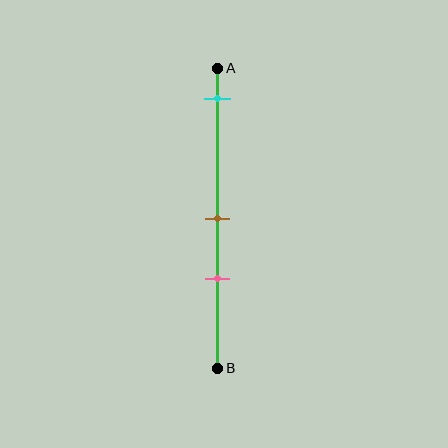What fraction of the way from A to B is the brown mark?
The brown mark is approximately 50% (0.5) of the way from A to B.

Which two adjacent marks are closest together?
The brown and pink marks are the closest adjacent pair.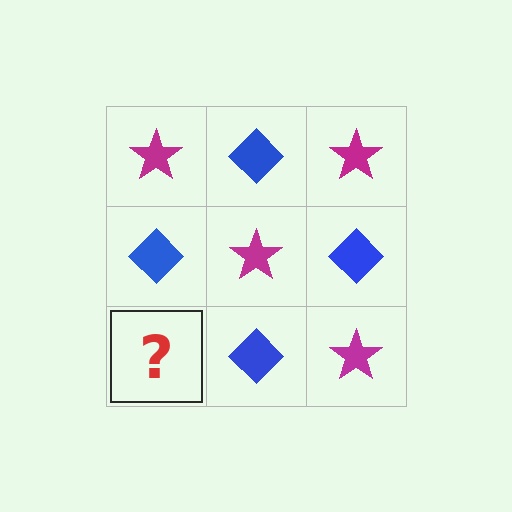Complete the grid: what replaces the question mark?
The question mark should be replaced with a magenta star.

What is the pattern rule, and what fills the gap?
The rule is that it alternates magenta star and blue diamond in a checkerboard pattern. The gap should be filled with a magenta star.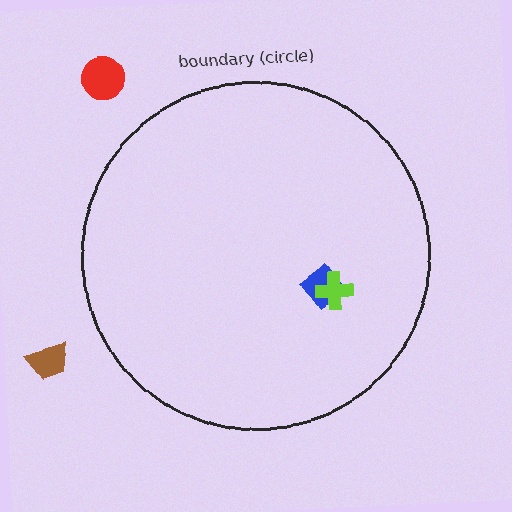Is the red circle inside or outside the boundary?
Outside.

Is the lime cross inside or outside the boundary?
Inside.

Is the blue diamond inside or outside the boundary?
Inside.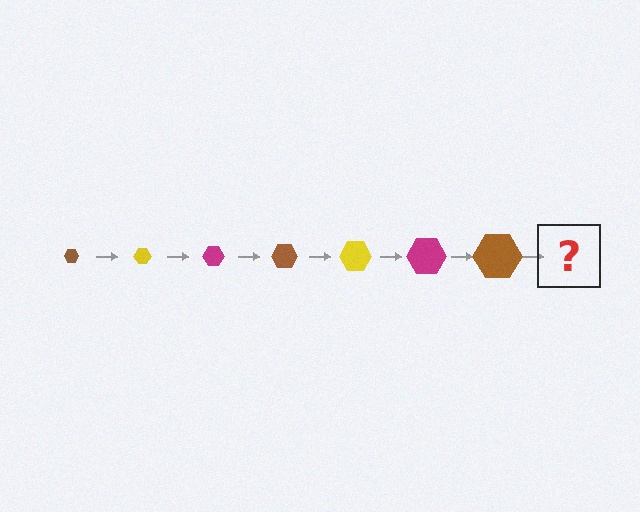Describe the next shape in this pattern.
It should be a yellow hexagon, larger than the previous one.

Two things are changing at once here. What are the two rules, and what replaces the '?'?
The two rules are that the hexagon grows larger each step and the color cycles through brown, yellow, and magenta. The '?' should be a yellow hexagon, larger than the previous one.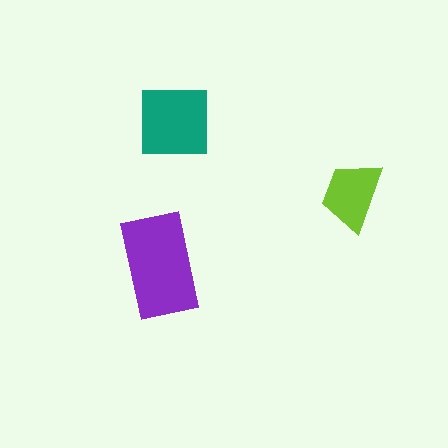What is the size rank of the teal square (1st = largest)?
2nd.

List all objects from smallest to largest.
The lime trapezoid, the teal square, the purple rectangle.